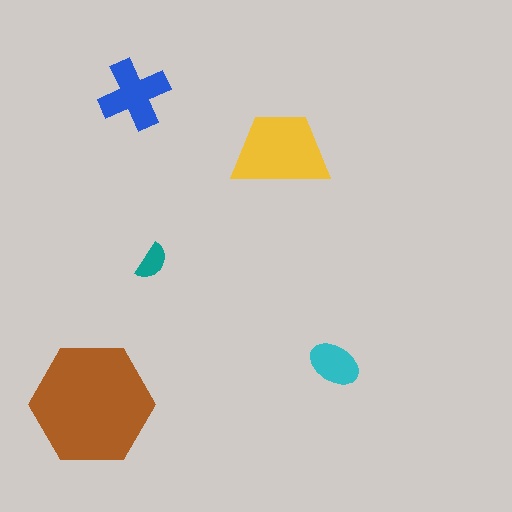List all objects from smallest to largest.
The teal semicircle, the cyan ellipse, the blue cross, the yellow trapezoid, the brown hexagon.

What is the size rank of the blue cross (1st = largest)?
3rd.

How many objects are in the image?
There are 5 objects in the image.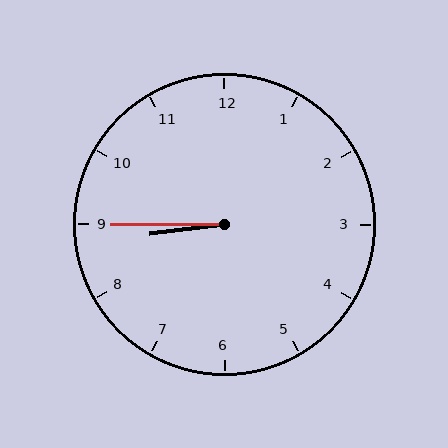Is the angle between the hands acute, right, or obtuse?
It is acute.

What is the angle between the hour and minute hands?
Approximately 8 degrees.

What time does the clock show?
8:45.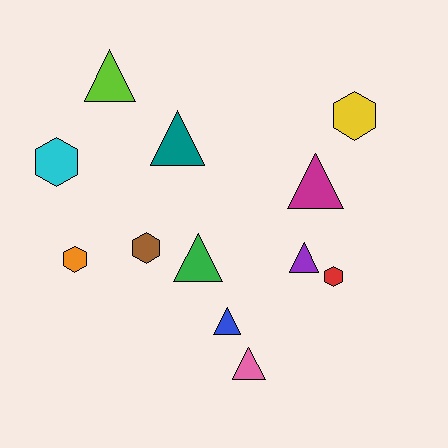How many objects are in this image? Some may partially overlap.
There are 12 objects.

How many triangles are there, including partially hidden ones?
There are 7 triangles.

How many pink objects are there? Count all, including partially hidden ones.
There is 1 pink object.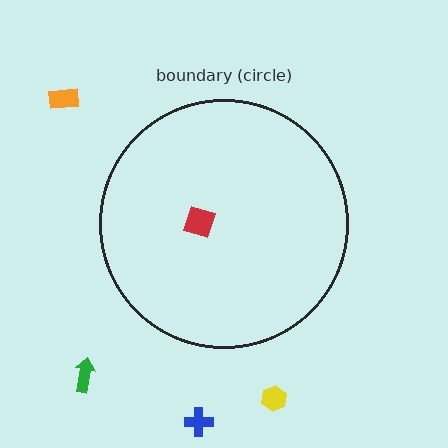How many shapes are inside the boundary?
1 inside, 4 outside.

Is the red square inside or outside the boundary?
Inside.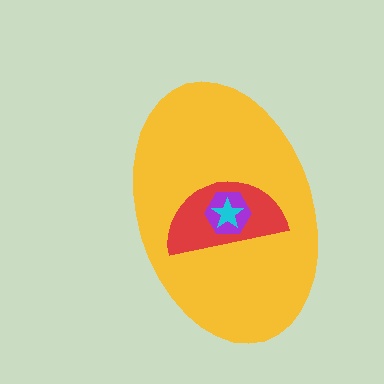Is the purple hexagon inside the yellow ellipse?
Yes.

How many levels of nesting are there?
4.